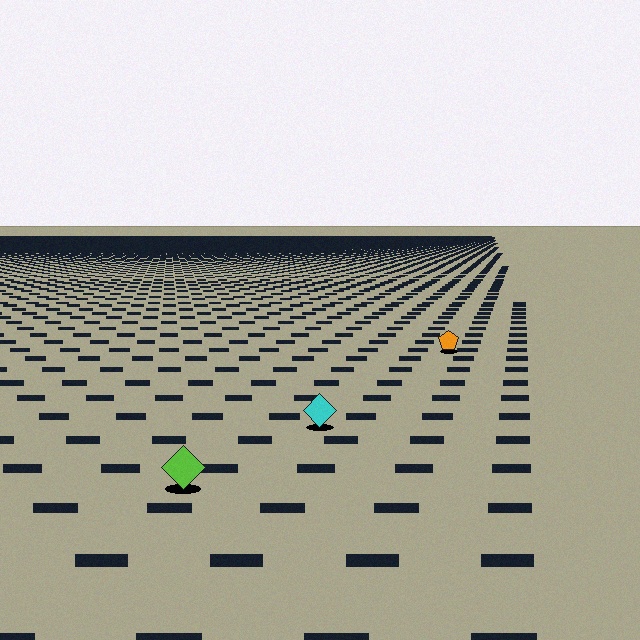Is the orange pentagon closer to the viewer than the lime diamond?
No. The lime diamond is closer — you can tell from the texture gradient: the ground texture is coarser near it.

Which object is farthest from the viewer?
The orange pentagon is farthest from the viewer. It appears smaller and the ground texture around it is denser.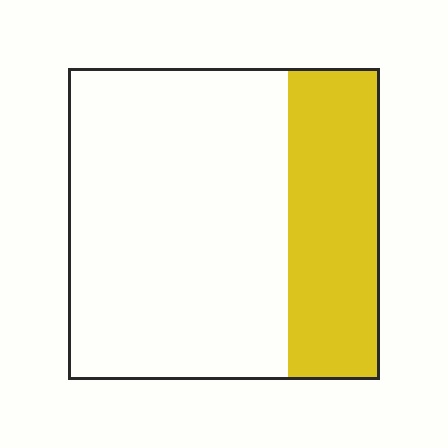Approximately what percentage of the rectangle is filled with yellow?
Approximately 30%.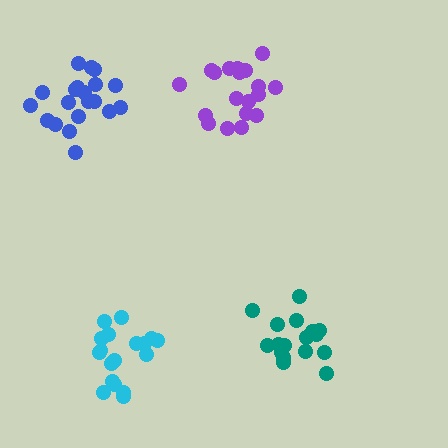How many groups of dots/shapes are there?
There are 4 groups.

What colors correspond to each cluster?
The clusters are colored: purple, cyan, blue, teal.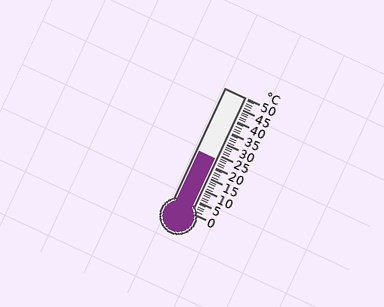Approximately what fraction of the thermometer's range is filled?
The thermometer is filled to approximately 45% of its range.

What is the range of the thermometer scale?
The thermometer scale ranges from 0°C to 50°C.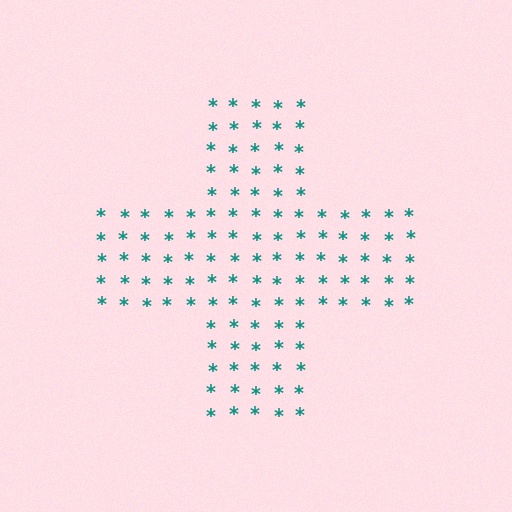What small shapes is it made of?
It is made of small asterisks.